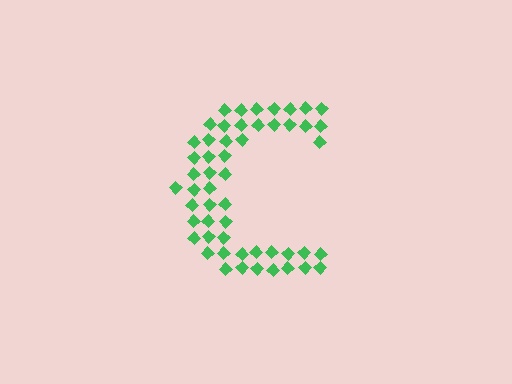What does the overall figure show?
The overall figure shows the letter C.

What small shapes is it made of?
It is made of small diamonds.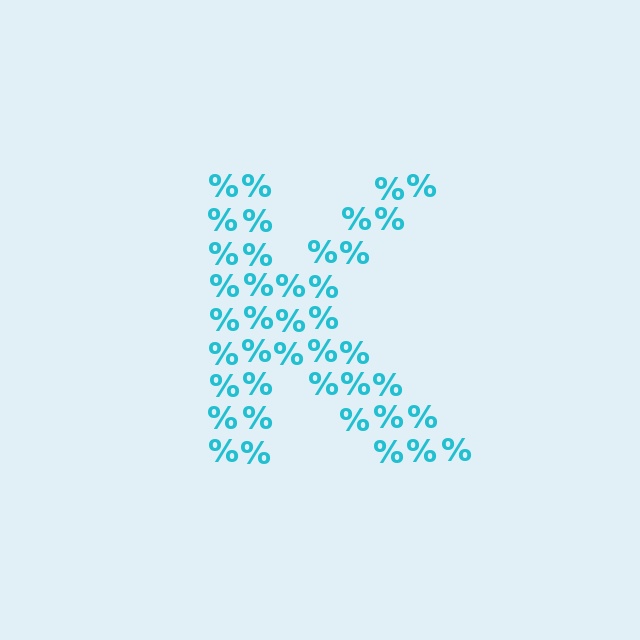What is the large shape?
The large shape is the letter K.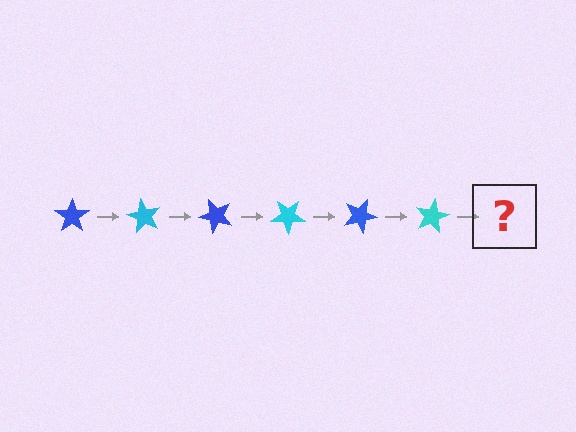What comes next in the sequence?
The next element should be a blue star, rotated 360 degrees from the start.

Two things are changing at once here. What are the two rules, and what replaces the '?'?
The two rules are that it rotates 60 degrees each step and the color cycles through blue and cyan. The '?' should be a blue star, rotated 360 degrees from the start.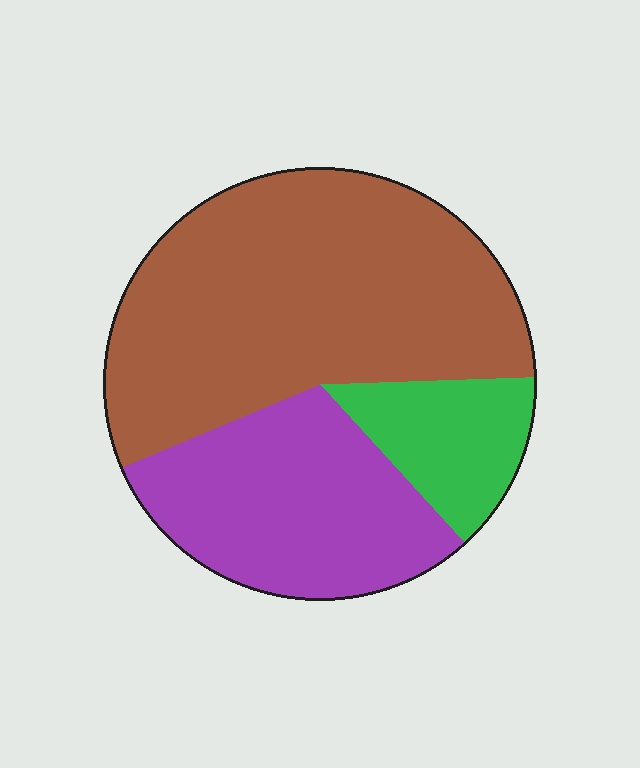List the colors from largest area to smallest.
From largest to smallest: brown, purple, green.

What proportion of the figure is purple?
Purple covers around 30% of the figure.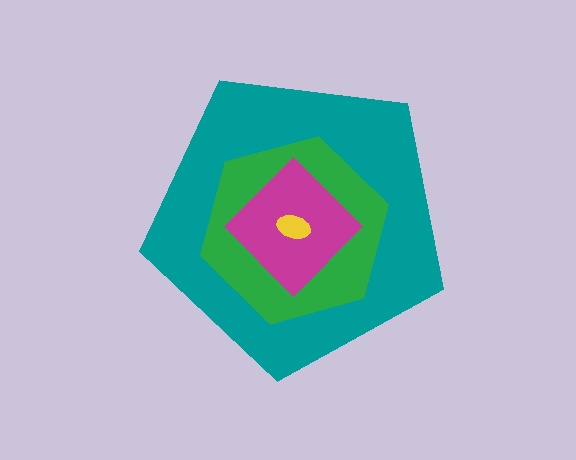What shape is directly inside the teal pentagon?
The green hexagon.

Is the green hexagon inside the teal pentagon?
Yes.